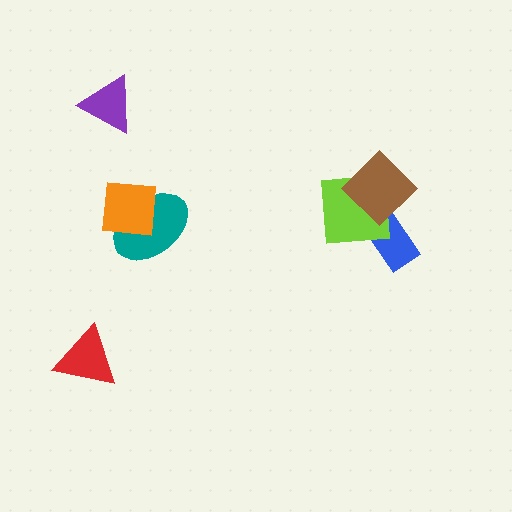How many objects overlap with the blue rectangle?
2 objects overlap with the blue rectangle.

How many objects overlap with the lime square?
2 objects overlap with the lime square.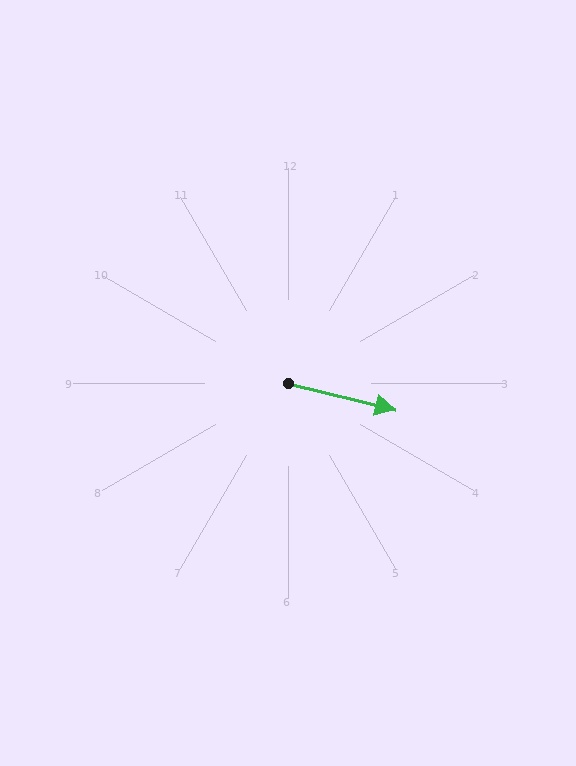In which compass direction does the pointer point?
East.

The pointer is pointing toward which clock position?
Roughly 3 o'clock.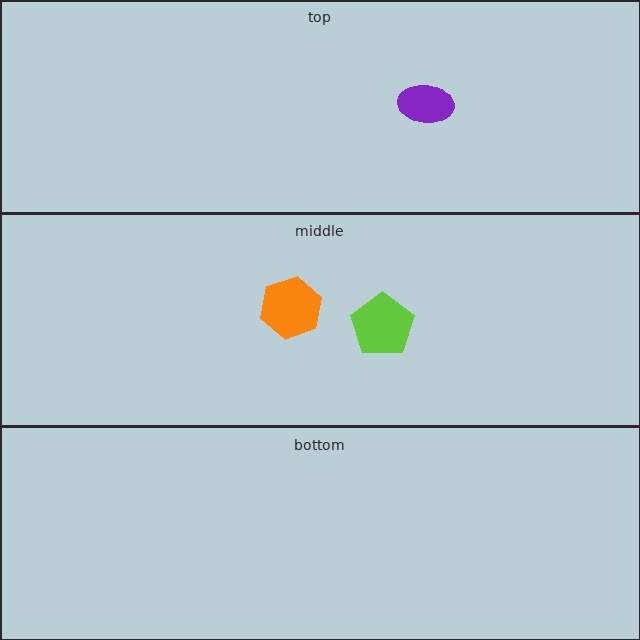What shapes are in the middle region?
The lime pentagon, the orange hexagon.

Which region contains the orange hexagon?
The middle region.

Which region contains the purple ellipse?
The top region.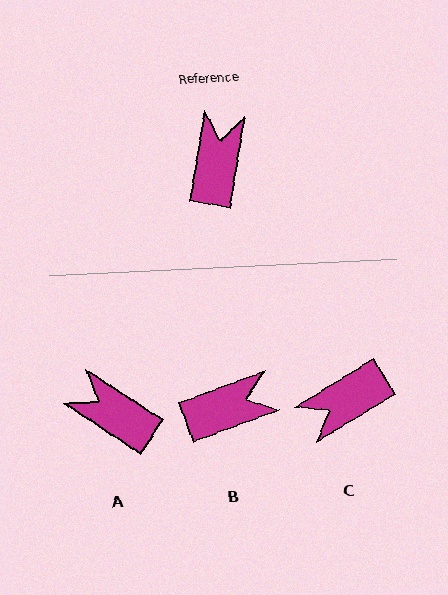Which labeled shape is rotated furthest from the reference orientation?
C, about 131 degrees away.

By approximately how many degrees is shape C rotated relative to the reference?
Approximately 131 degrees counter-clockwise.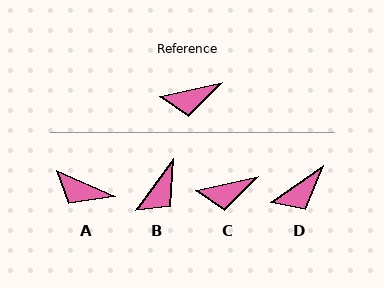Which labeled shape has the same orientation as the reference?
C.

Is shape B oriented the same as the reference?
No, it is off by about 42 degrees.